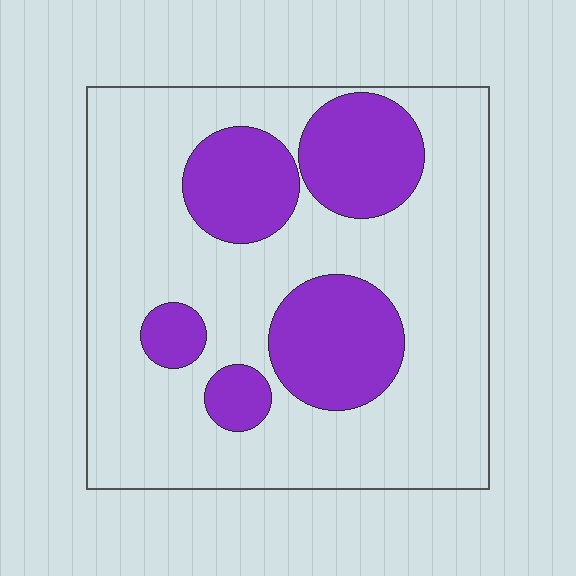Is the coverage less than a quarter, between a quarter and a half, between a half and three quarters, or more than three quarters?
Between a quarter and a half.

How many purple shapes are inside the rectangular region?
5.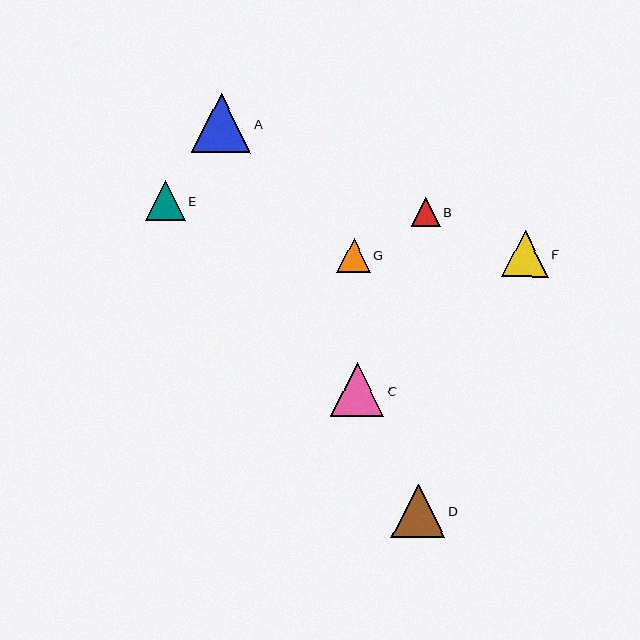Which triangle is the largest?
Triangle A is the largest with a size of approximately 59 pixels.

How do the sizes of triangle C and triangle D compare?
Triangle C and triangle D are approximately the same size.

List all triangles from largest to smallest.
From largest to smallest: A, C, D, F, E, G, B.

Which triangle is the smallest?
Triangle B is the smallest with a size of approximately 29 pixels.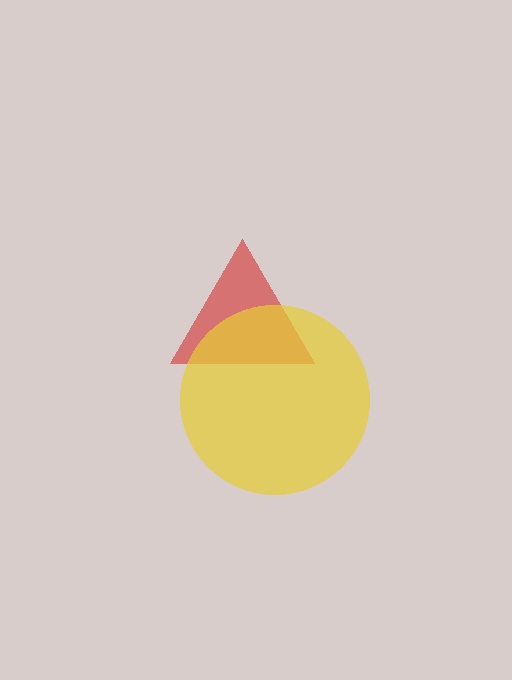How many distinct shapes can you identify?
There are 2 distinct shapes: a red triangle, a yellow circle.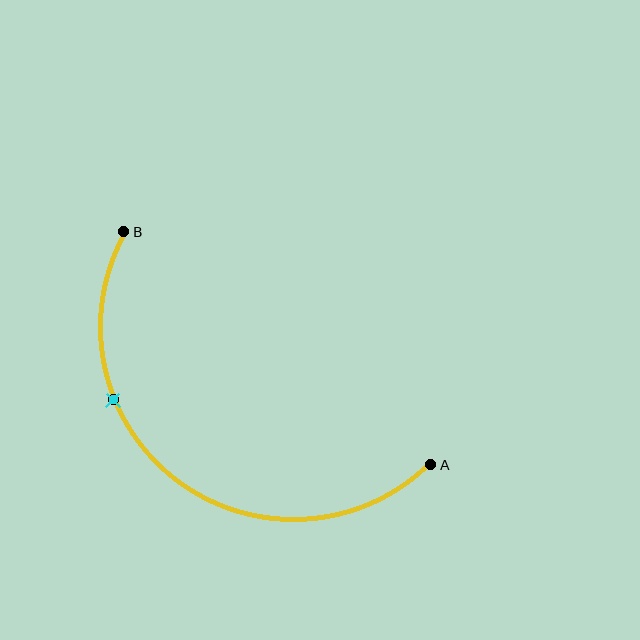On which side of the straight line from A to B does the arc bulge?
The arc bulges below and to the left of the straight line connecting A and B.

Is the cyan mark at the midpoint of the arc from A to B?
No. The cyan mark lies on the arc but is closer to endpoint B. The arc midpoint would be at the point on the curve equidistant along the arc from both A and B.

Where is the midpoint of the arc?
The arc midpoint is the point on the curve farthest from the straight line joining A and B. It sits below and to the left of that line.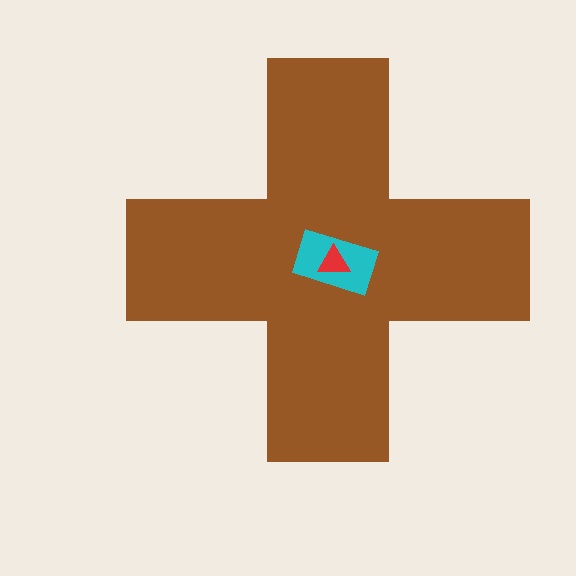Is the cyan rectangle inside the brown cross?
Yes.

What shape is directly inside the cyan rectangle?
The red triangle.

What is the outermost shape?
The brown cross.